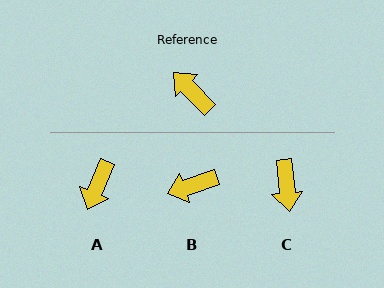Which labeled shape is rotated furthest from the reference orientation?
C, about 141 degrees away.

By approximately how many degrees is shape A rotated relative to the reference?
Approximately 112 degrees counter-clockwise.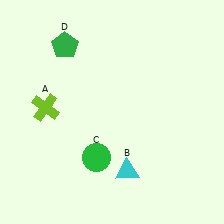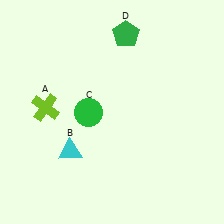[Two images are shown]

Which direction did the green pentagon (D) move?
The green pentagon (D) moved right.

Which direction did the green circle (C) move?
The green circle (C) moved up.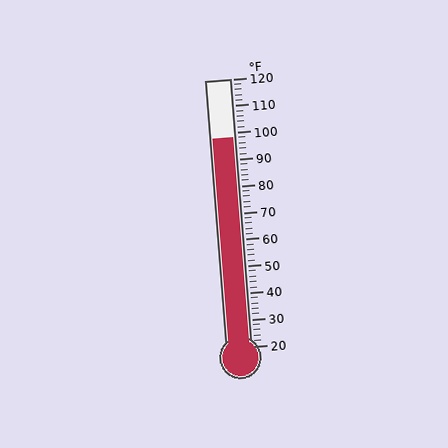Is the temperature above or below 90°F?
The temperature is above 90°F.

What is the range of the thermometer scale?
The thermometer scale ranges from 20°F to 120°F.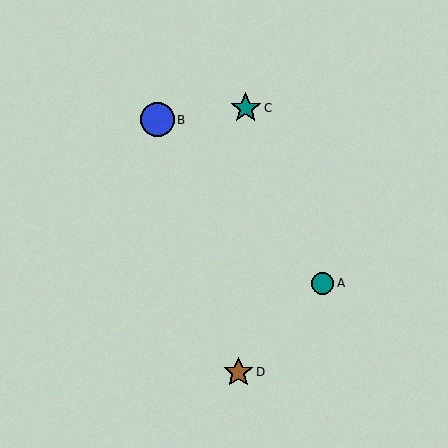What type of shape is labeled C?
Shape C is a teal star.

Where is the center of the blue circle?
The center of the blue circle is at (158, 119).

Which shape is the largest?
The blue circle (labeled B) is the largest.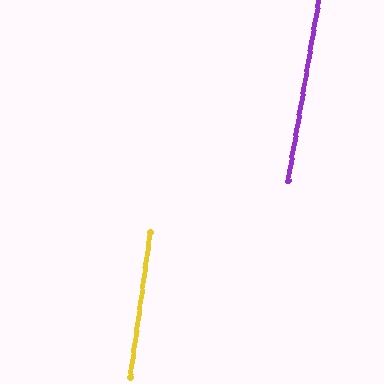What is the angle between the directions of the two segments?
Approximately 2 degrees.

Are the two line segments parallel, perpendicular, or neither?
Parallel — their directions differ by only 1.6°.